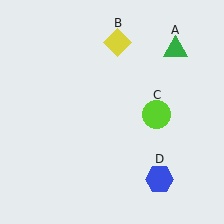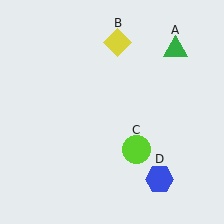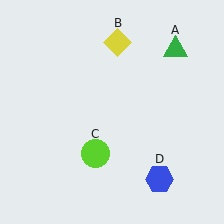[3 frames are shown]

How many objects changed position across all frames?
1 object changed position: lime circle (object C).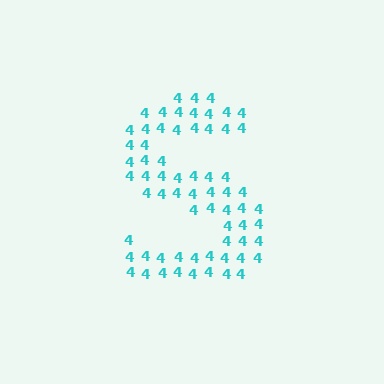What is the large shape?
The large shape is the letter S.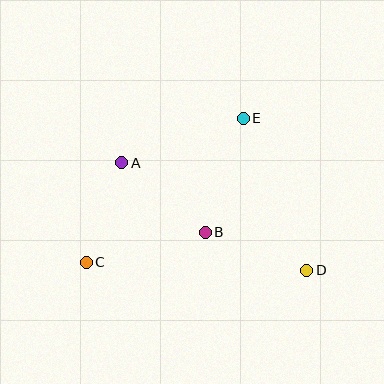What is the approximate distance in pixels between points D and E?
The distance between D and E is approximately 164 pixels.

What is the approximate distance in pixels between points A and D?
The distance between A and D is approximately 214 pixels.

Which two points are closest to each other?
Points A and C are closest to each other.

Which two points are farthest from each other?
Points C and D are farthest from each other.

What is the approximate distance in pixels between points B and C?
The distance between B and C is approximately 123 pixels.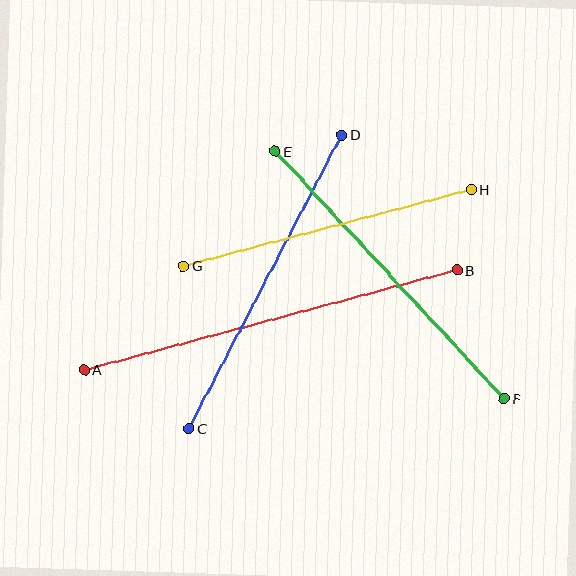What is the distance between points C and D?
The distance is approximately 331 pixels.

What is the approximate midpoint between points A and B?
The midpoint is at approximately (271, 320) pixels.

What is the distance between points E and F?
The distance is approximately 337 pixels.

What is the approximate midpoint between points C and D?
The midpoint is at approximately (265, 282) pixels.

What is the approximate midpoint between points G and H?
The midpoint is at approximately (328, 228) pixels.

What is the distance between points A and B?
The distance is approximately 386 pixels.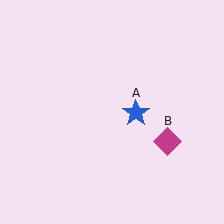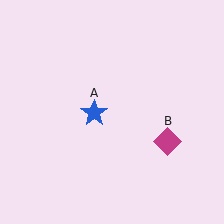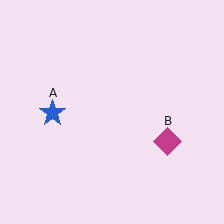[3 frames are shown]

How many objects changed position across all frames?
1 object changed position: blue star (object A).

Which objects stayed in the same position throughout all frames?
Magenta diamond (object B) remained stationary.